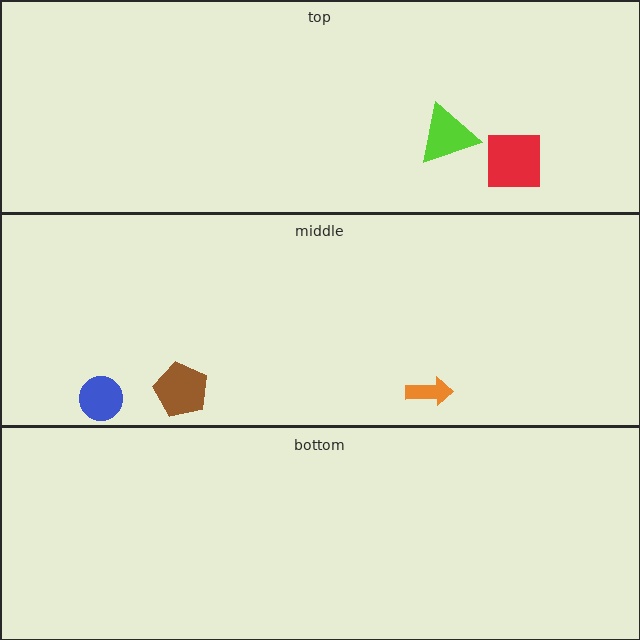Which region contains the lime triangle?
The top region.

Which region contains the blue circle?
The middle region.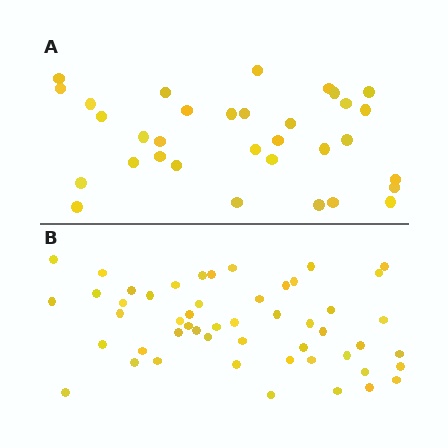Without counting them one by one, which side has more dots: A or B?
Region B (the bottom region) has more dots.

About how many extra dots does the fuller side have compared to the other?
Region B has approximately 20 more dots than region A.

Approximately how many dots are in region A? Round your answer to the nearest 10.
About 30 dots. (The exact count is 33, which rounds to 30.)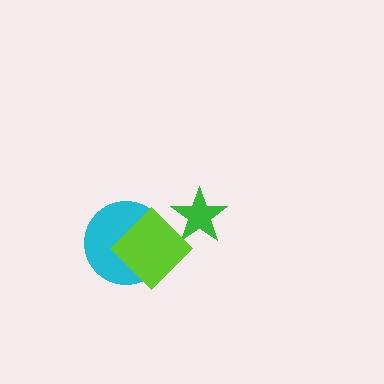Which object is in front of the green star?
The lime diamond is in front of the green star.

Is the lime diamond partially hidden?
No, no other shape covers it.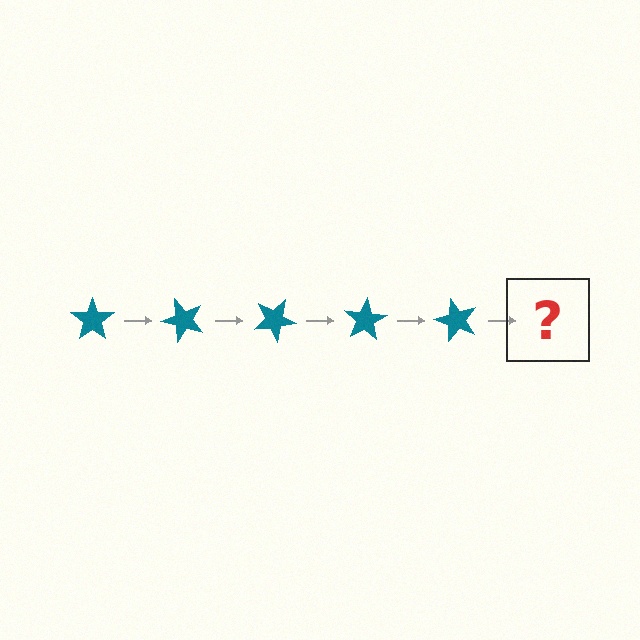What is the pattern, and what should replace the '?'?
The pattern is that the star rotates 50 degrees each step. The '?' should be a teal star rotated 250 degrees.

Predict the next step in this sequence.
The next step is a teal star rotated 250 degrees.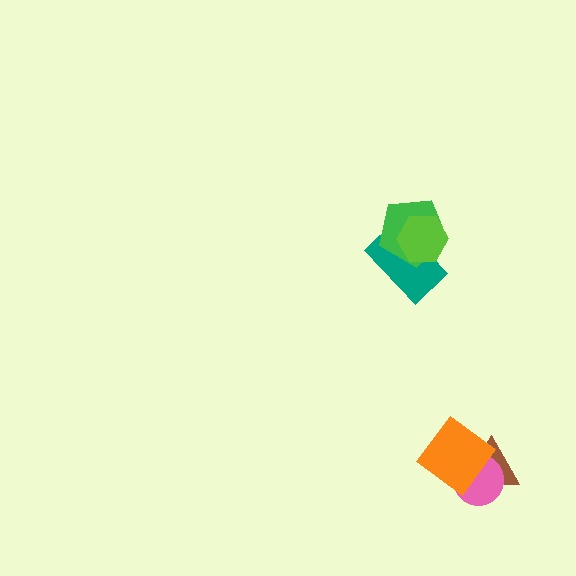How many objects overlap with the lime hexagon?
2 objects overlap with the lime hexagon.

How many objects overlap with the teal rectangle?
2 objects overlap with the teal rectangle.